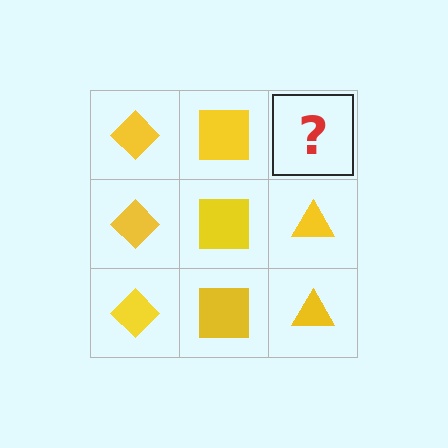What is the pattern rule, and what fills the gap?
The rule is that each column has a consistent shape. The gap should be filled with a yellow triangle.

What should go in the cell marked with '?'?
The missing cell should contain a yellow triangle.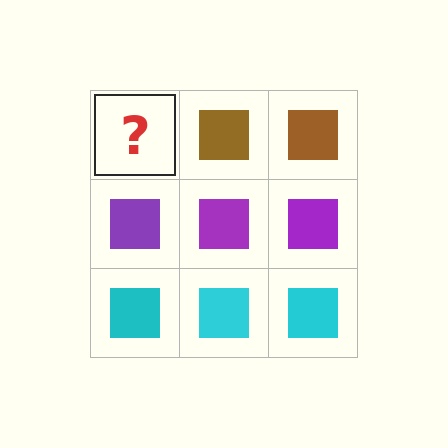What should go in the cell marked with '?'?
The missing cell should contain a brown square.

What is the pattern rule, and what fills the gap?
The rule is that each row has a consistent color. The gap should be filled with a brown square.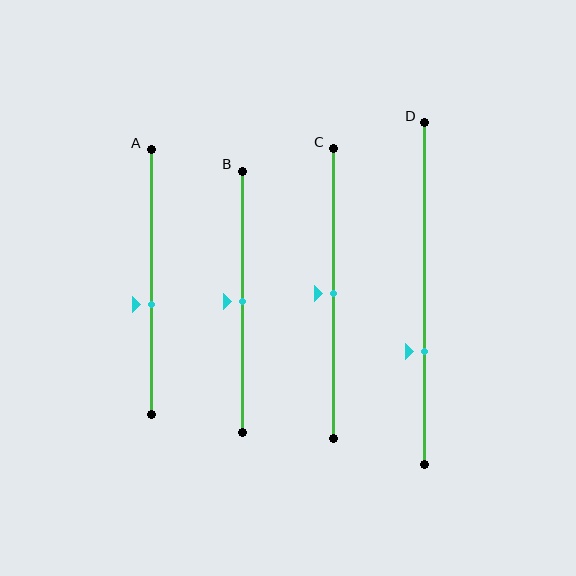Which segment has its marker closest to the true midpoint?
Segment B has its marker closest to the true midpoint.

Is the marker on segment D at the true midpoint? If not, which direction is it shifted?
No, the marker on segment D is shifted downward by about 17% of the segment length.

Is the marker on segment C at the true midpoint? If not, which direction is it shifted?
Yes, the marker on segment C is at the true midpoint.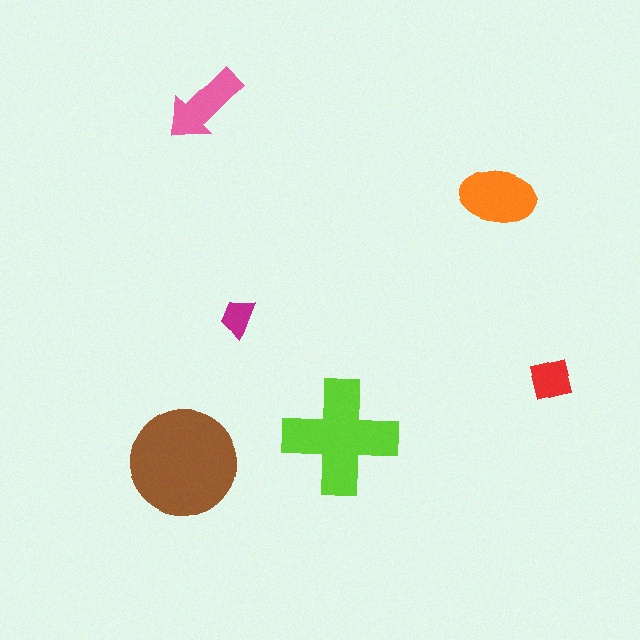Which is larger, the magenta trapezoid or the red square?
The red square.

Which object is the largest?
The brown circle.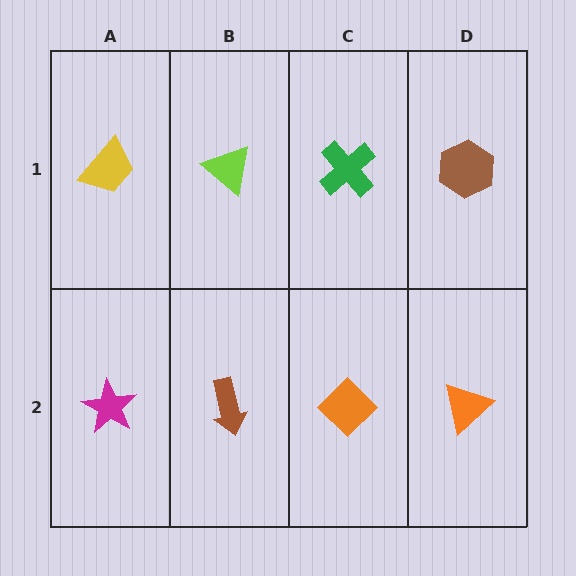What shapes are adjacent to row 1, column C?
An orange diamond (row 2, column C), a lime triangle (row 1, column B), a brown hexagon (row 1, column D).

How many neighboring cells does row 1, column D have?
2.